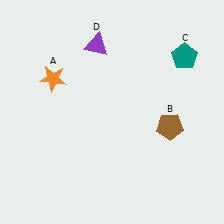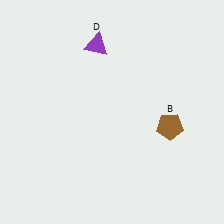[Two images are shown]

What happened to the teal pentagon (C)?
The teal pentagon (C) was removed in Image 2. It was in the top-right area of Image 1.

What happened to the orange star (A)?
The orange star (A) was removed in Image 2. It was in the top-left area of Image 1.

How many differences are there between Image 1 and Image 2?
There are 2 differences between the two images.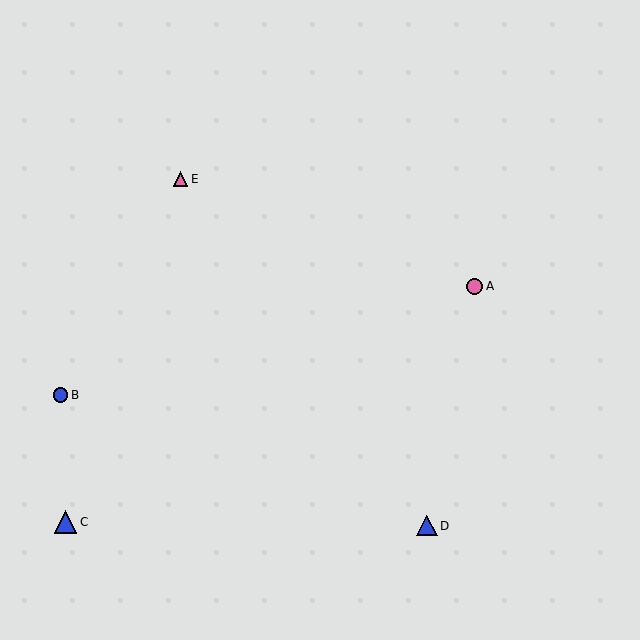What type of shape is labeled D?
Shape D is a blue triangle.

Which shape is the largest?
The blue triangle (labeled C) is the largest.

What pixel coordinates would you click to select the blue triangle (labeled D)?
Click at (427, 526) to select the blue triangle D.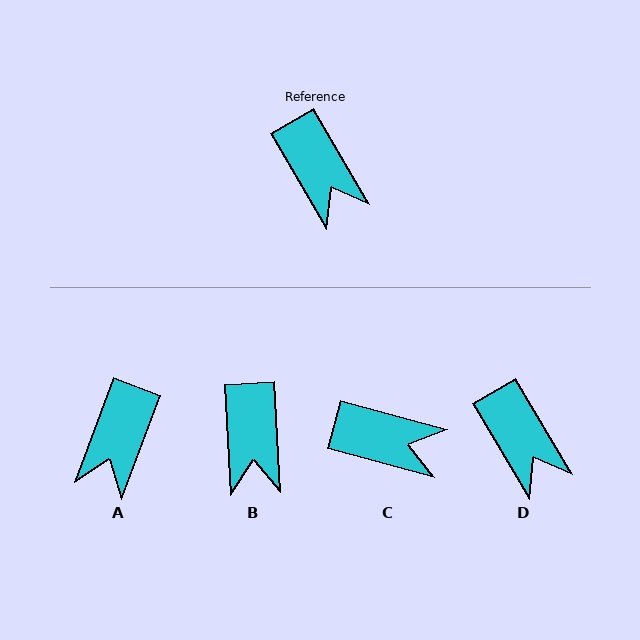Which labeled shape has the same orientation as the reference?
D.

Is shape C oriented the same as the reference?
No, it is off by about 44 degrees.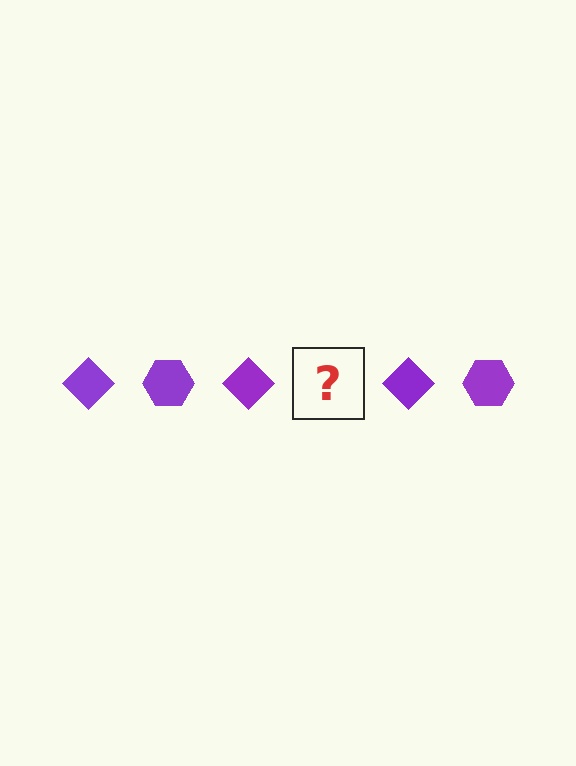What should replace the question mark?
The question mark should be replaced with a purple hexagon.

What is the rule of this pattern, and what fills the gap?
The rule is that the pattern cycles through diamond, hexagon shapes in purple. The gap should be filled with a purple hexagon.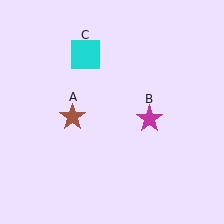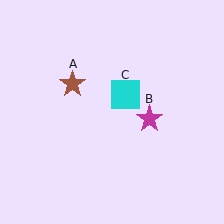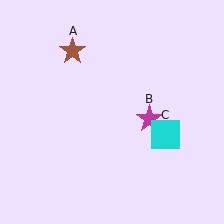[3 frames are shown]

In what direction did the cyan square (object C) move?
The cyan square (object C) moved down and to the right.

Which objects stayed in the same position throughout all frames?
Magenta star (object B) remained stationary.